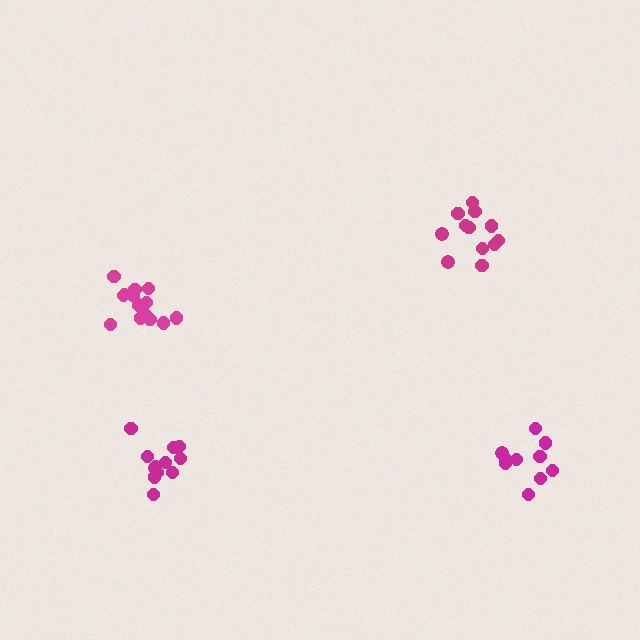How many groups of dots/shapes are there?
There are 4 groups.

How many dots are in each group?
Group 1: 12 dots, Group 2: 10 dots, Group 3: 12 dots, Group 4: 14 dots (48 total).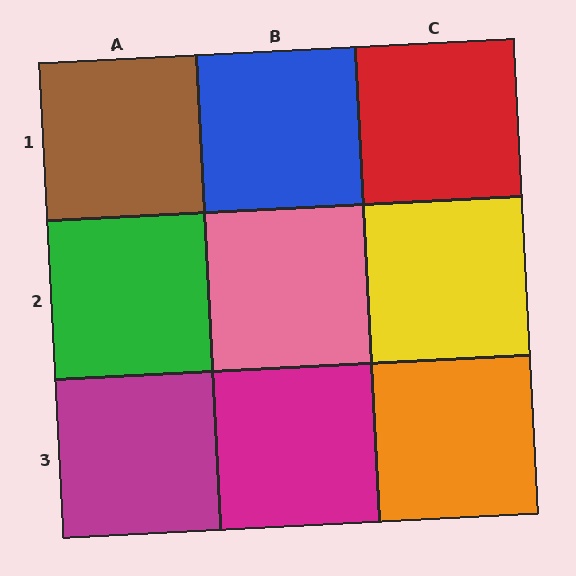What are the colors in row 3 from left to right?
Magenta, magenta, orange.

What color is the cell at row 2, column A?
Green.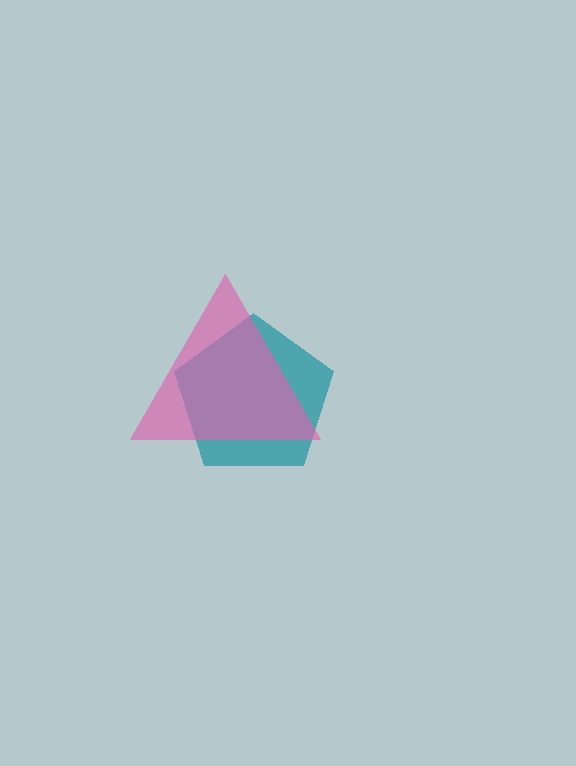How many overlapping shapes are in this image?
There are 2 overlapping shapes in the image.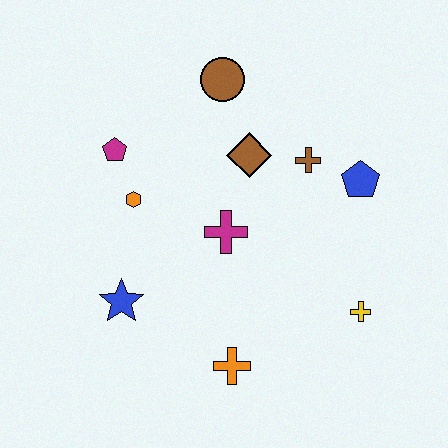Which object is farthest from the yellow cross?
The magenta pentagon is farthest from the yellow cross.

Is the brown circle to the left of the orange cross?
Yes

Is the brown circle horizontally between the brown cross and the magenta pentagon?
Yes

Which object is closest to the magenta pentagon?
The orange hexagon is closest to the magenta pentagon.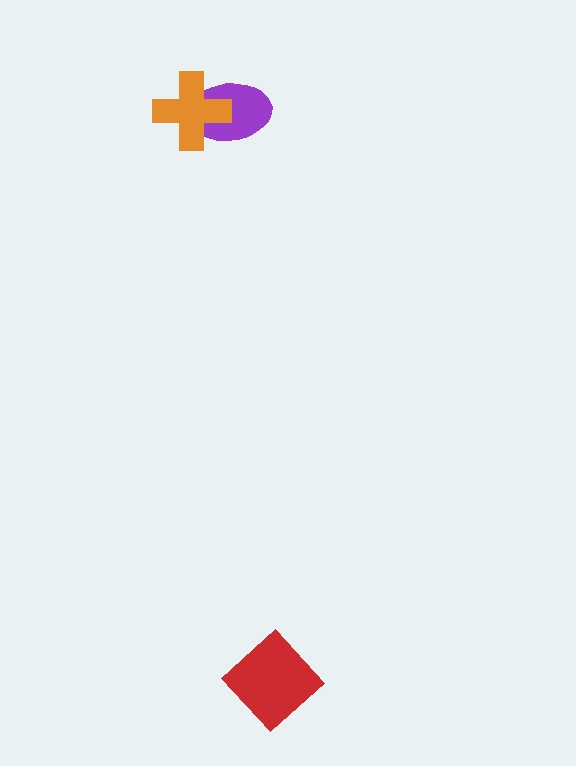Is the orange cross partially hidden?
No, no other shape covers it.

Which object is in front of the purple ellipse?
The orange cross is in front of the purple ellipse.